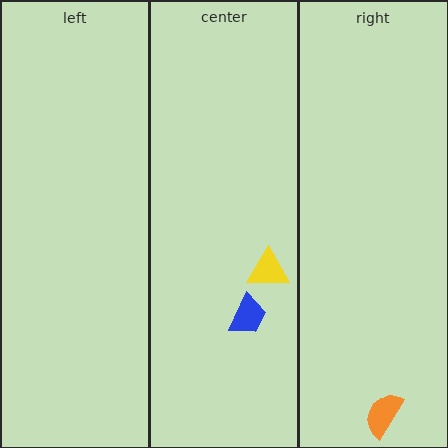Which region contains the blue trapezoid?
The center region.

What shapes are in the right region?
The orange semicircle.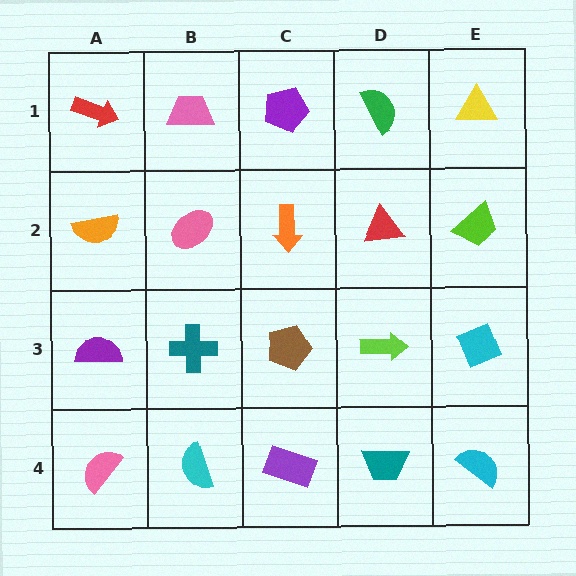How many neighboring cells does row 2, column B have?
4.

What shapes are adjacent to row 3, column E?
A lime trapezoid (row 2, column E), a cyan semicircle (row 4, column E), a lime arrow (row 3, column D).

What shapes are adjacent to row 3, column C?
An orange arrow (row 2, column C), a purple rectangle (row 4, column C), a teal cross (row 3, column B), a lime arrow (row 3, column D).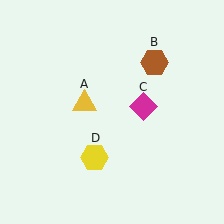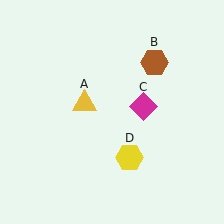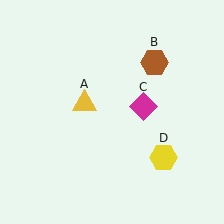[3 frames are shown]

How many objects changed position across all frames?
1 object changed position: yellow hexagon (object D).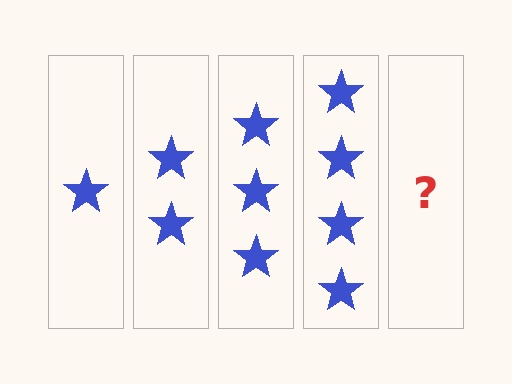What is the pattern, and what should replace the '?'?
The pattern is that each step adds one more star. The '?' should be 5 stars.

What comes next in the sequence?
The next element should be 5 stars.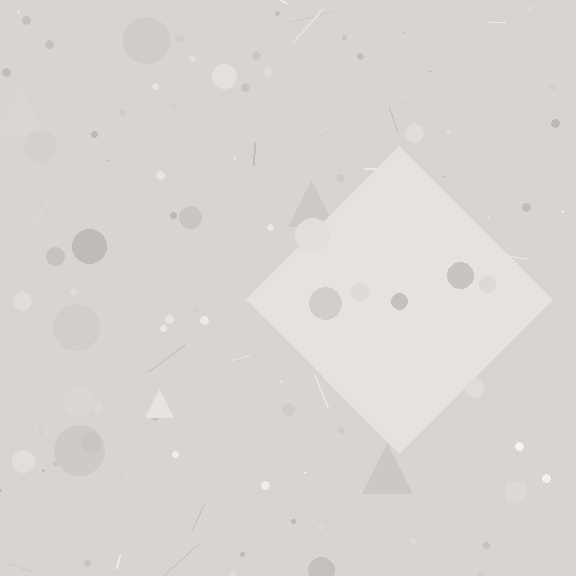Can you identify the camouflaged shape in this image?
The camouflaged shape is a diamond.